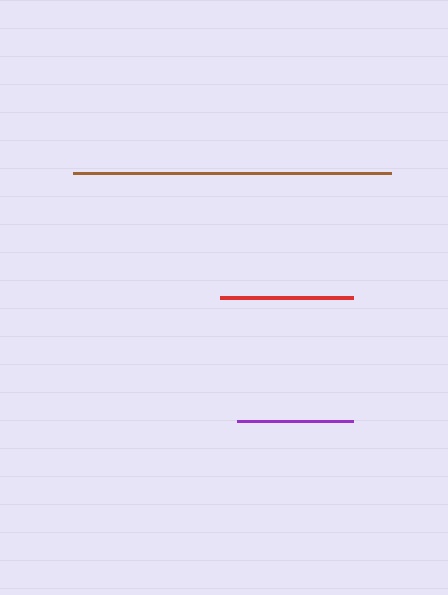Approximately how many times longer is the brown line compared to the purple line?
The brown line is approximately 2.7 times the length of the purple line.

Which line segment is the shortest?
The purple line is the shortest at approximately 116 pixels.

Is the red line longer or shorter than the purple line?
The red line is longer than the purple line.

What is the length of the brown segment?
The brown segment is approximately 318 pixels long.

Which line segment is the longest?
The brown line is the longest at approximately 318 pixels.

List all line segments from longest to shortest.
From longest to shortest: brown, red, purple.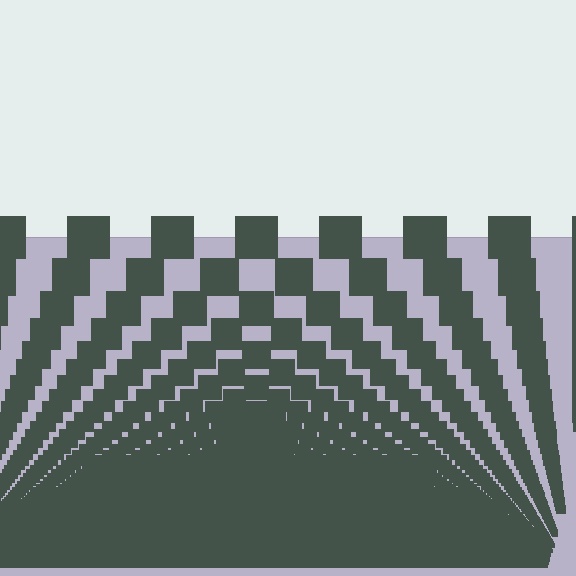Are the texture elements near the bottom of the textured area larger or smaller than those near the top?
Smaller. The gradient is inverted — elements near the bottom are smaller and denser.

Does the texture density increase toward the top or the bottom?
Density increases toward the bottom.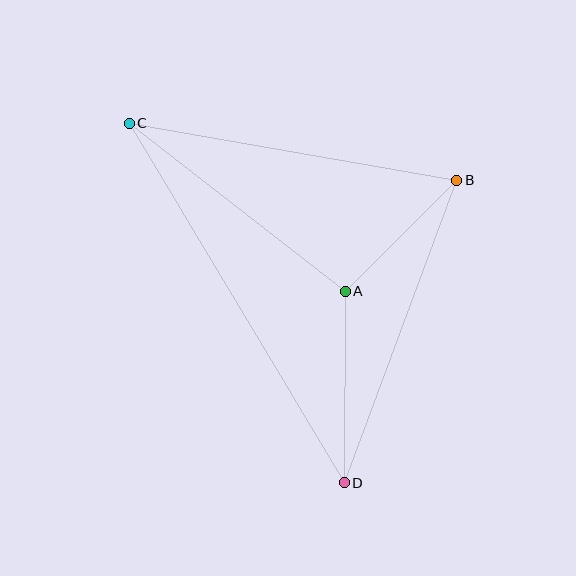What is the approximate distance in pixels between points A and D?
The distance between A and D is approximately 192 pixels.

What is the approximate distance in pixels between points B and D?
The distance between B and D is approximately 323 pixels.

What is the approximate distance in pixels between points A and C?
The distance between A and C is approximately 274 pixels.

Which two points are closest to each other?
Points A and B are closest to each other.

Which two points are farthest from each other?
Points C and D are farthest from each other.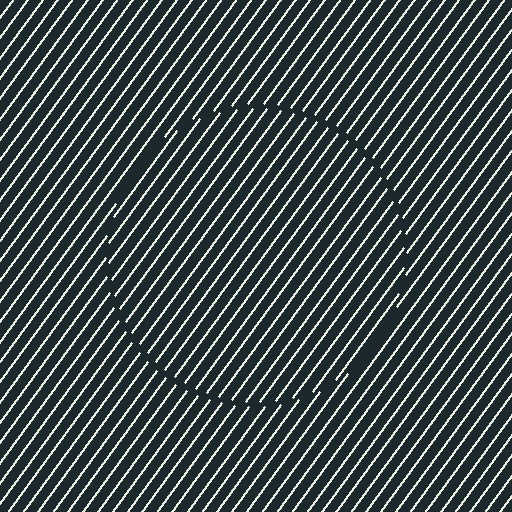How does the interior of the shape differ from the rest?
The interior of the shape contains the same grating, shifted by half a period — the contour is defined by the phase discontinuity where line-ends from the inner and outer gratings abut.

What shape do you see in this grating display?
An illusory circle. The interior of the shape contains the same grating, shifted by half a period — the contour is defined by the phase discontinuity where line-ends from the inner and outer gratings abut.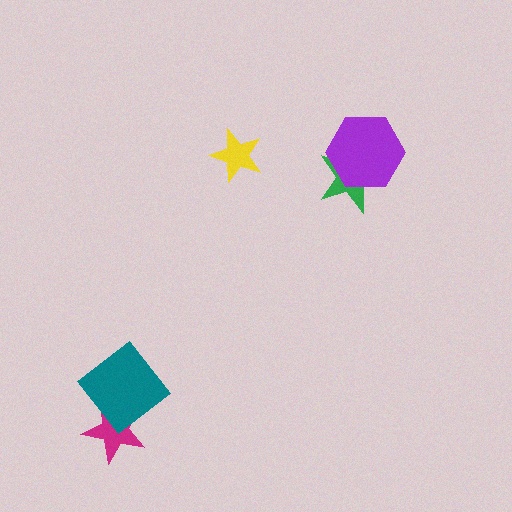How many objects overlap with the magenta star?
1 object overlaps with the magenta star.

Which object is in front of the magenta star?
The teal diamond is in front of the magenta star.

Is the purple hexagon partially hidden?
No, no other shape covers it.